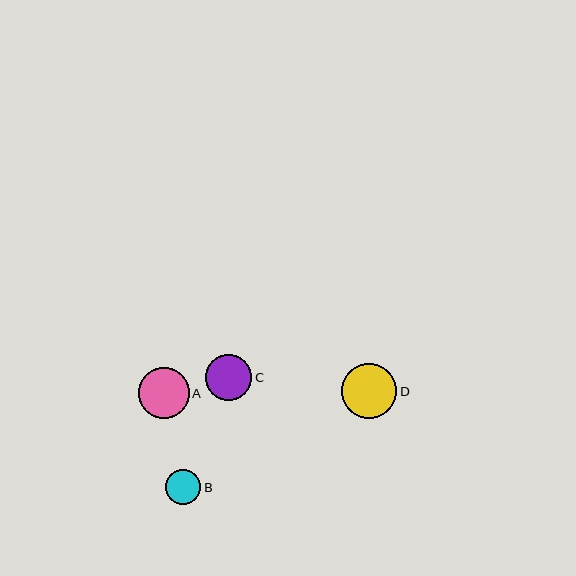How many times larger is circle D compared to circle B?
Circle D is approximately 1.6 times the size of circle B.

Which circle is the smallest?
Circle B is the smallest with a size of approximately 35 pixels.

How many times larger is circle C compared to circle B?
Circle C is approximately 1.3 times the size of circle B.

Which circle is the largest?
Circle D is the largest with a size of approximately 55 pixels.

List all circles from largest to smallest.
From largest to smallest: D, A, C, B.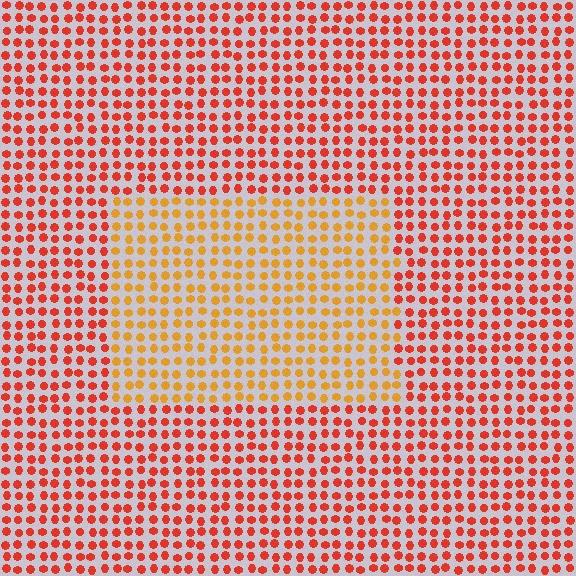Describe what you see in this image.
The image is filled with small red elements in a uniform arrangement. A rectangle-shaped region is visible where the elements are tinted to a slightly different hue, forming a subtle color boundary.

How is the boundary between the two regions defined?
The boundary is defined purely by a slight shift in hue (about 34 degrees). Spacing, size, and orientation are identical on both sides.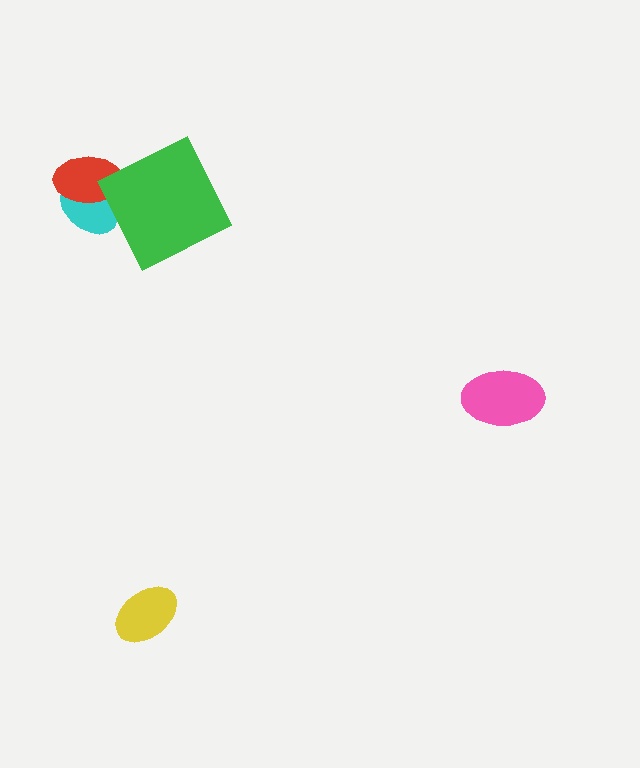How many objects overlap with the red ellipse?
1 object overlaps with the red ellipse.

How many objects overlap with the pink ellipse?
0 objects overlap with the pink ellipse.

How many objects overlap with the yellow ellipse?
0 objects overlap with the yellow ellipse.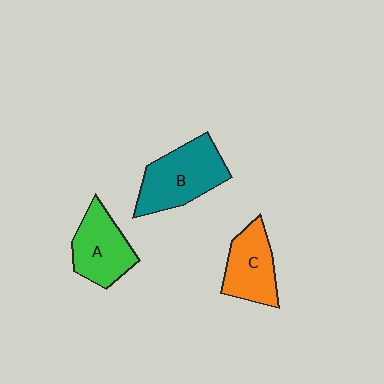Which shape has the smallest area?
Shape C (orange).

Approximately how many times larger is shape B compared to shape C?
Approximately 1.3 times.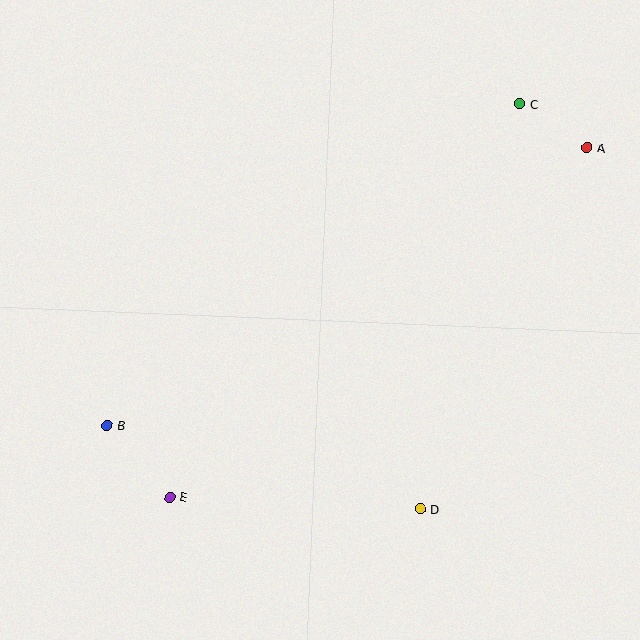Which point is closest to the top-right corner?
Point A is closest to the top-right corner.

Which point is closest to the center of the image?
Point D at (421, 509) is closest to the center.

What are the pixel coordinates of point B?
Point B is at (107, 426).